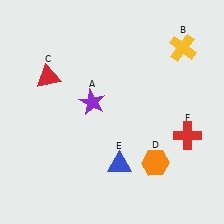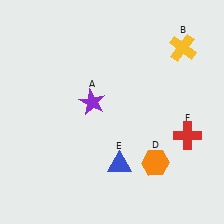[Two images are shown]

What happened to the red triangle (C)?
The red triangle (C) was removed in Image 2. It was in the top-left area of Image 1.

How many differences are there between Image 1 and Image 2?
There is 1 difference between the two images.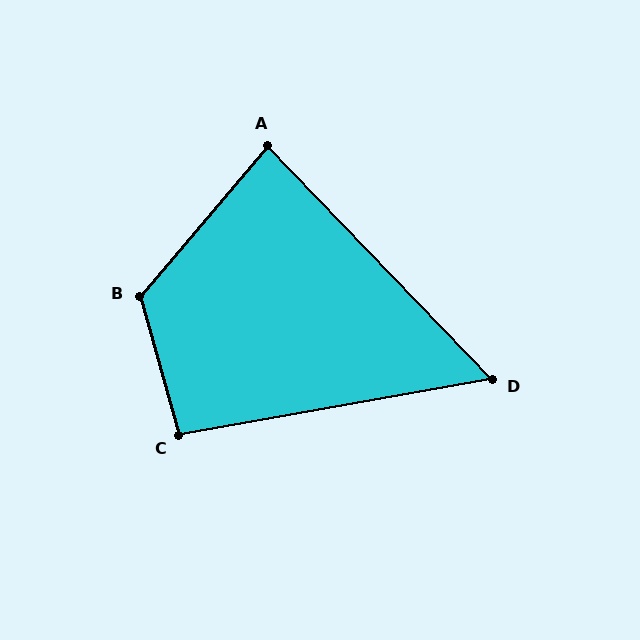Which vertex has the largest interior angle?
B, at approximately 124 degrees.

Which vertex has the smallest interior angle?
D, at approximately 56 degrees.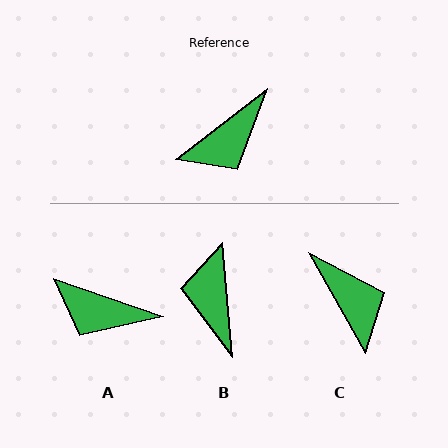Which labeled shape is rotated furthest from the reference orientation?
B, about 122 degrees away.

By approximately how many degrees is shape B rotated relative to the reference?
Approximately 122 degrees clockwise.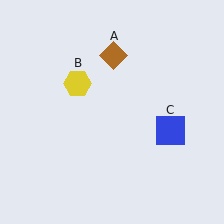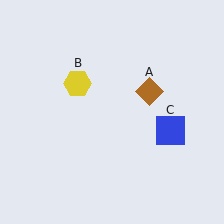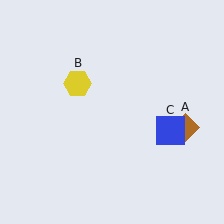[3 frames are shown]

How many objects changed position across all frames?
1 object changed position: brown diamond (object A).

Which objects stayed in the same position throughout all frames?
Yellow hexagon (object B) and blue square (object C) remained stationary.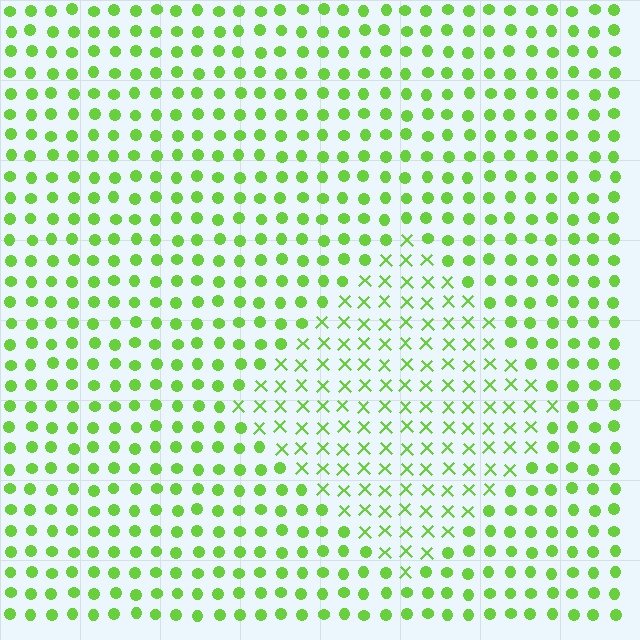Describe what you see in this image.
The image is filled with small lime elements arranged in a uniform grid. A diamond-shaped region contains X marks, while the surrounding area contains circles. The boundary is defined purely by the change in element shape.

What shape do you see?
I see a diamond.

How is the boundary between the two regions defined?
The boundary is defined by a change in element shape: X marks inside vs. circles outside. All elements share the same color and spacing.